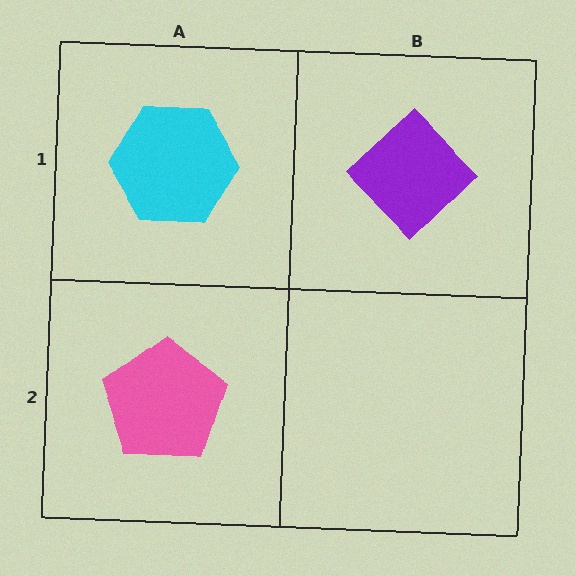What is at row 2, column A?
A pink pentagon.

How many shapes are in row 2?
1 shape.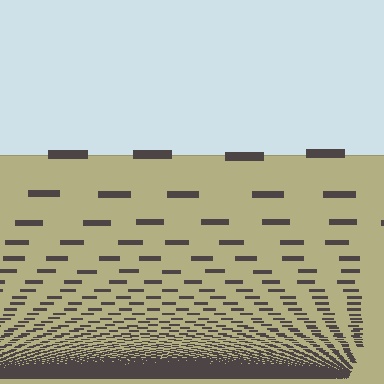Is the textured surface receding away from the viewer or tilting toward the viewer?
The surface appears to tilt toward the viewer. Texture elements get larger and sparser toward the top.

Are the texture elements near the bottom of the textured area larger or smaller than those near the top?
Smaller. The gradient is inverted — elements near the bottom are smaller and denser.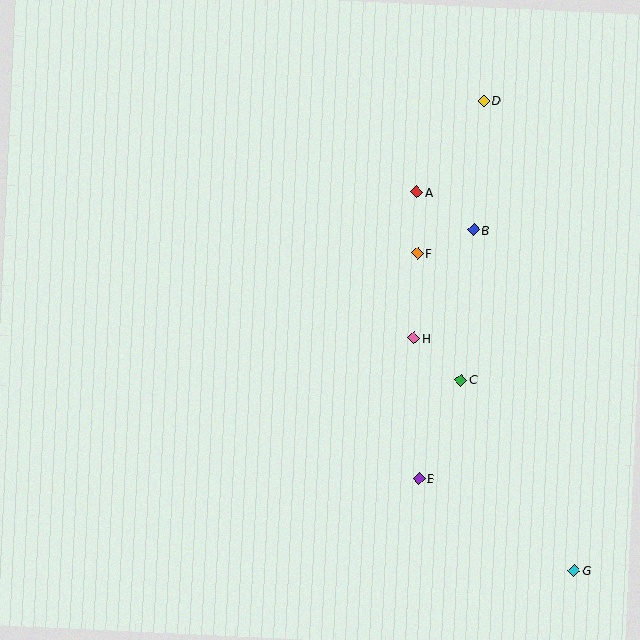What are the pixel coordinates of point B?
Point B is at (473, 230).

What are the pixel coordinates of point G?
Point G is at (574, 571).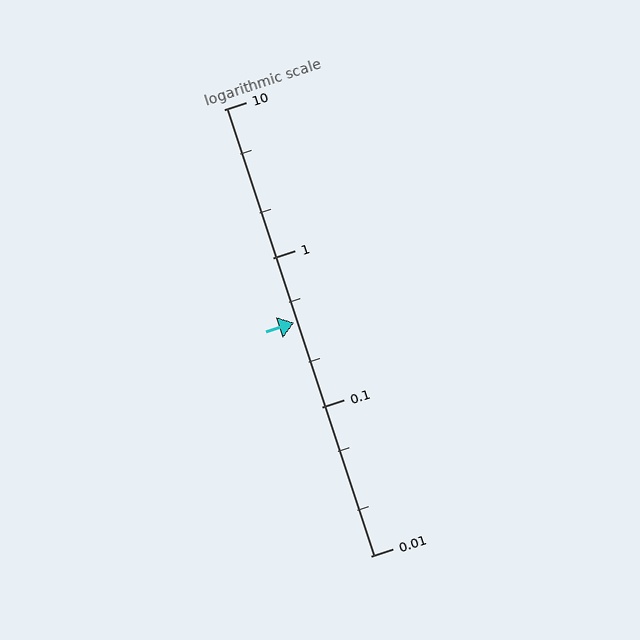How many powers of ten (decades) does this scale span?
The scale spans 3 decades, from 0.01 to 10.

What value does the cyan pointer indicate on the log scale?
The pointer indicates approximately 0.37.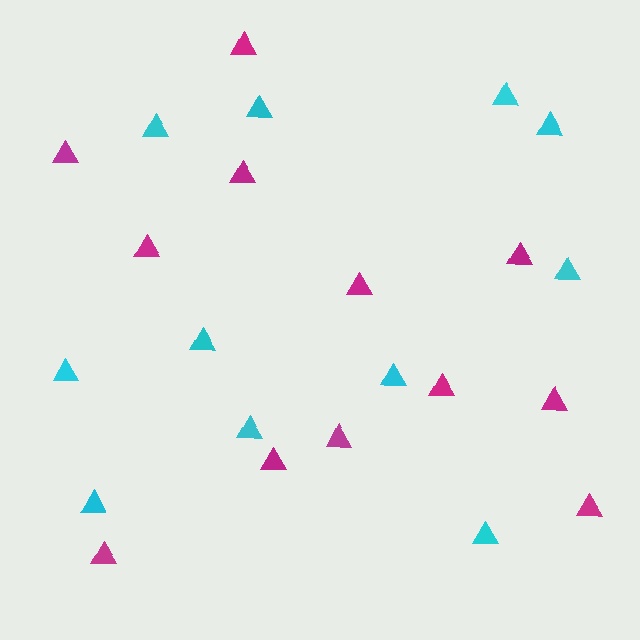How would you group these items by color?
There are 2 groups: one group of cyan triangles (11) and one group of magenta triangles (12).